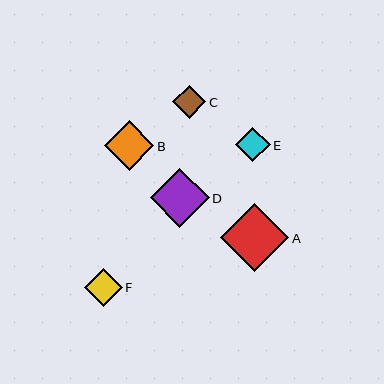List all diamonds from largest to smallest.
From largest to smallest: A, D, B, F, E, C.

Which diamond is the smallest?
Diamond C is the smallest with a size of approximately 33 pixels.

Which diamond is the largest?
Diamond A is the largest with a size of approximately 68 pixels.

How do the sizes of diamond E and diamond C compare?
Diamond E and diamond C are approximately the same size.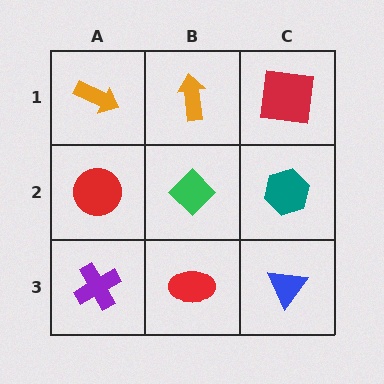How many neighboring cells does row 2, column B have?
4.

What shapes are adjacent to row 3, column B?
A green diamond (row 2, column B), a purple cross (row 3, column A), a blue triangle (row 3, column C).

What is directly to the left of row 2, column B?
A red circle.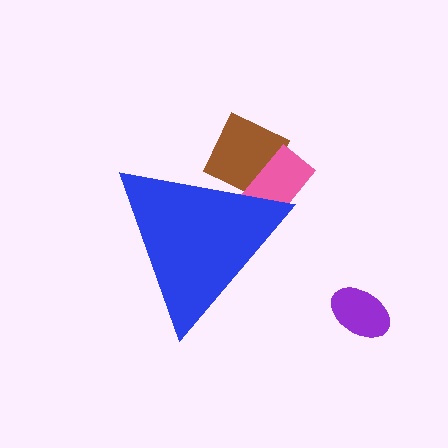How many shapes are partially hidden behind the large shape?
2 shapes are partially hidden.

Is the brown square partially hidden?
Yes, the brown square is partially hidden behind the blue triangle.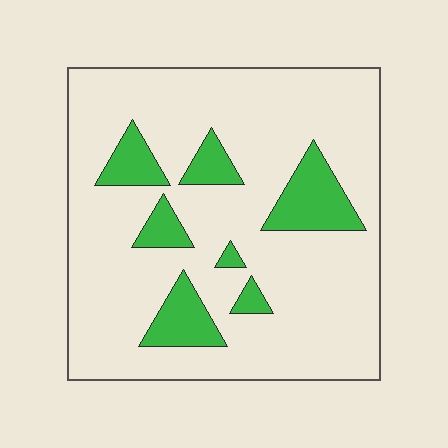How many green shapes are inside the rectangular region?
7.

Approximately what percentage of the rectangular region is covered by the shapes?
Approximately 15%.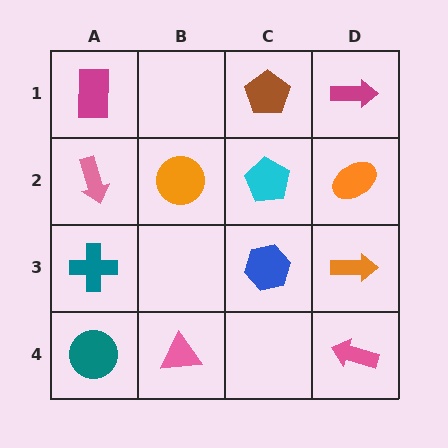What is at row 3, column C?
A blue hexagon.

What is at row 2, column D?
An orange ellipse.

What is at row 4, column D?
A pink arrow.